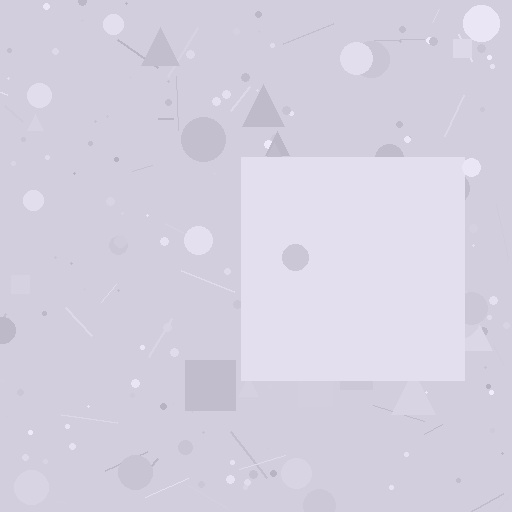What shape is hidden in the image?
A square is hidden in the image.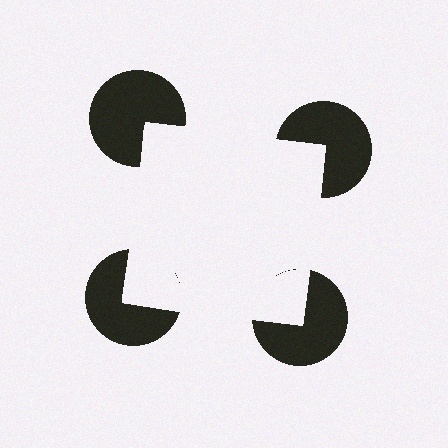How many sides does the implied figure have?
4 sides.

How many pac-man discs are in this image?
There are 4 — one at each vertex of the illusory square.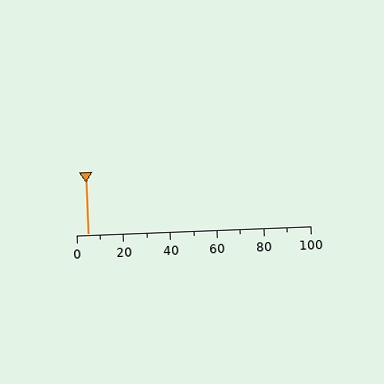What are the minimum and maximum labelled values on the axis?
The axis runs from 0 to 100.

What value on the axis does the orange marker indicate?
The marker indicates approximately 5.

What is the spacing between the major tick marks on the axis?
The major ticks are spaced 20 apart.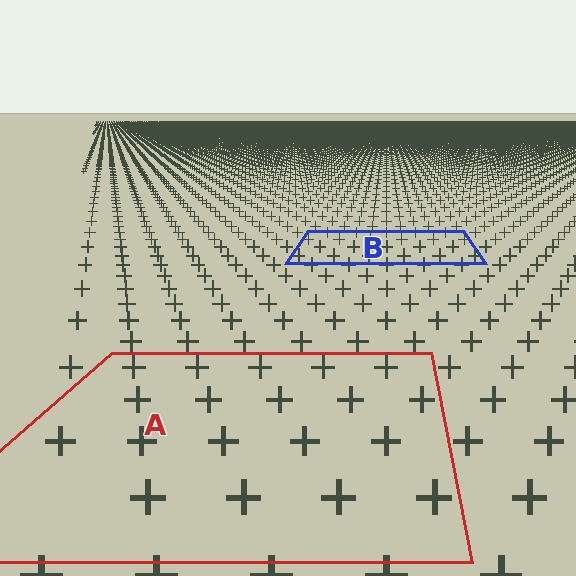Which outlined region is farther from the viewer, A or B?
Region B is farther from the viewer — the texture elements inside it appear smaller and more densely packed.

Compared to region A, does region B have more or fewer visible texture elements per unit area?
Region B has more texture elements per unit area — they are packed more densely because it is farther away.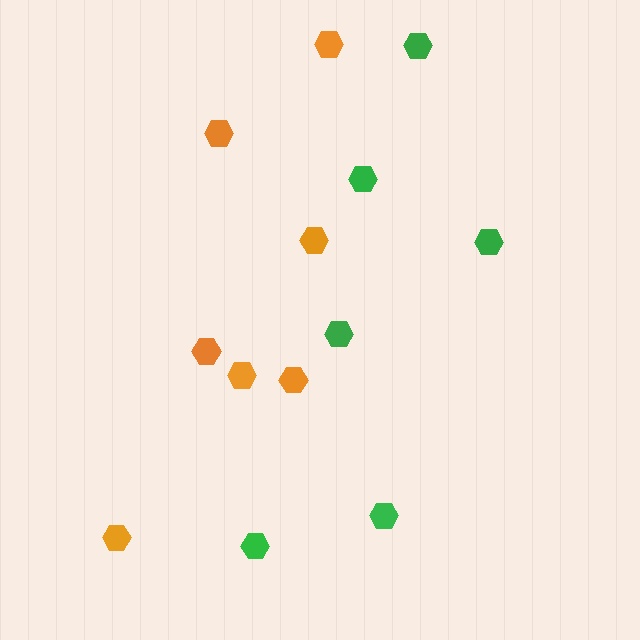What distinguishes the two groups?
There are 2 groups: one group of green hexagons (6) and one group of orange hexagons (7).